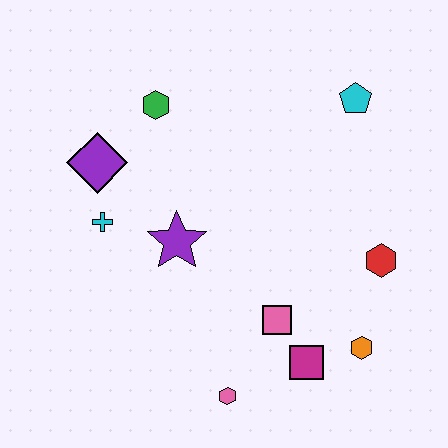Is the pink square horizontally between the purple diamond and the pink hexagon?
No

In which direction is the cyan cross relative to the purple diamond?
The cyan cross is below the purple diamond.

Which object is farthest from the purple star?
The cyan pentagon is farthest from the purple star.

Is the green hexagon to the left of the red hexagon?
Yes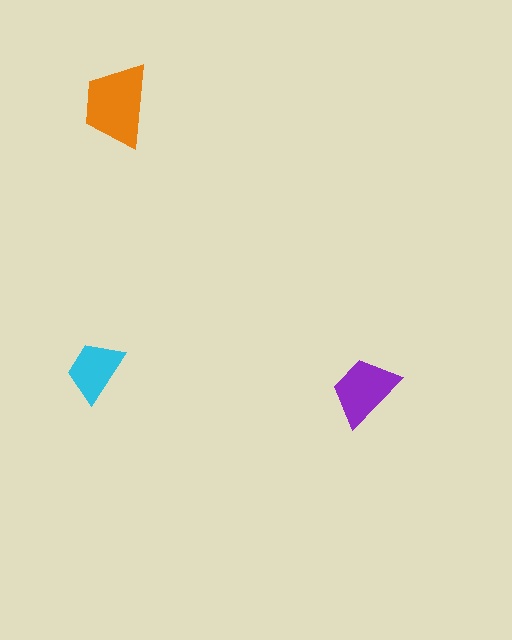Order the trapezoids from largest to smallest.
the orange one, the purple one, the cyan one.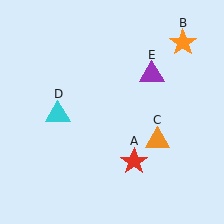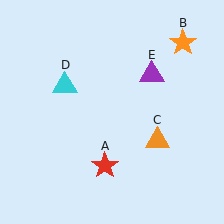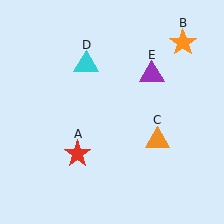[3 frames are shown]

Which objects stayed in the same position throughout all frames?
Orange star (object B) and orange triangle (object C) and purple triangle (object E) remained stationary.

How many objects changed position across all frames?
2 objects changed position: red star (object A), cyan triangle (object D).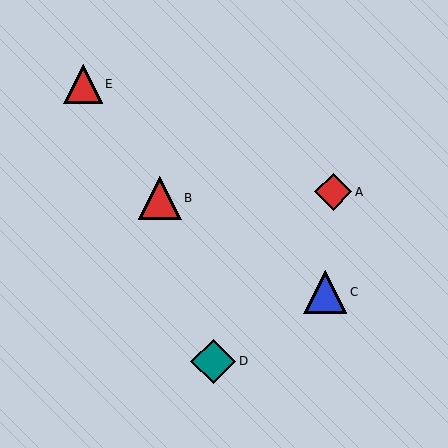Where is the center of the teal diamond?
The center of the teal diamond is at (213, 361).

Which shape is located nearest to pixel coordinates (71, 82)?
The red triangle (labeled E) at (83, 84) is nearest to that location.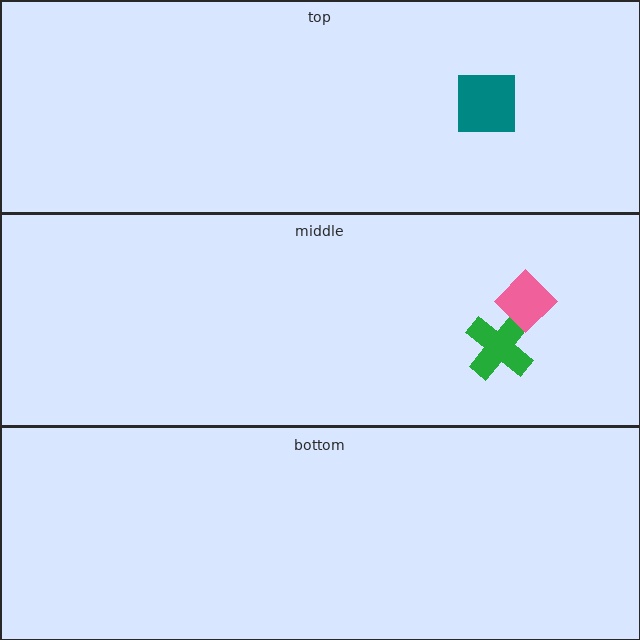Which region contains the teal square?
The top region.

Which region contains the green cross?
The middle region.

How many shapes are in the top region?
1.